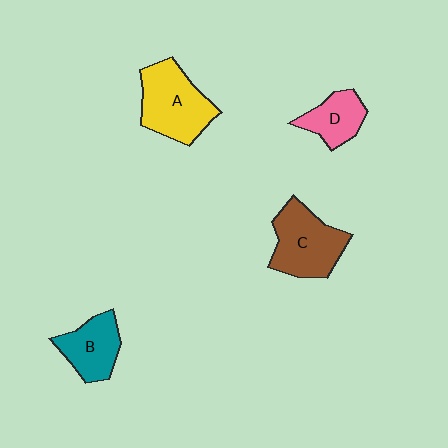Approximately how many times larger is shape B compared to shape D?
Approximately 1.2 times.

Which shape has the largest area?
Shape A (yellow).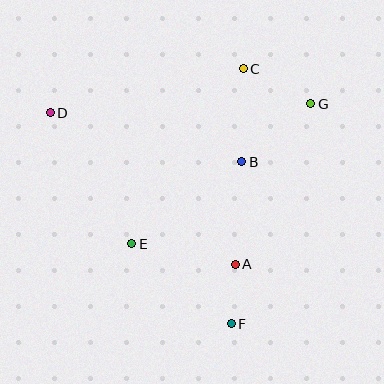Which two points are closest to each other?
Points A and F are closest to each other.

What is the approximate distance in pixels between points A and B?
The distance between A and B is approximately 103 pixels.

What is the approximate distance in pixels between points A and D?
The distance between A and D is approximately 239 pixels.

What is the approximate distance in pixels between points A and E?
The distance between A and E is approximately 106 pixels.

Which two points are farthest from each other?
Points D and F are farthest from each other.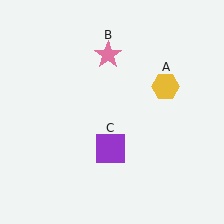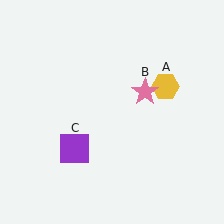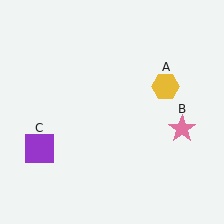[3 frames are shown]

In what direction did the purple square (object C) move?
The purple square (object C) moved left.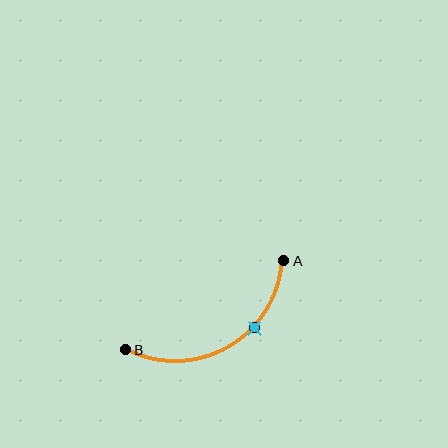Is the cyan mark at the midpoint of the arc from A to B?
No. The cyan mark lies on the arc but is closer to endpoint A. The arc midpoint would be at the point on the curve equidistant along the arc from both A and B.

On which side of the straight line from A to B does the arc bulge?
The arc bulges below the straight line connecting A and B.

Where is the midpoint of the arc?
The arc midpoint is the point on the curve farthest from the straight line joining A and B. It sits below that line.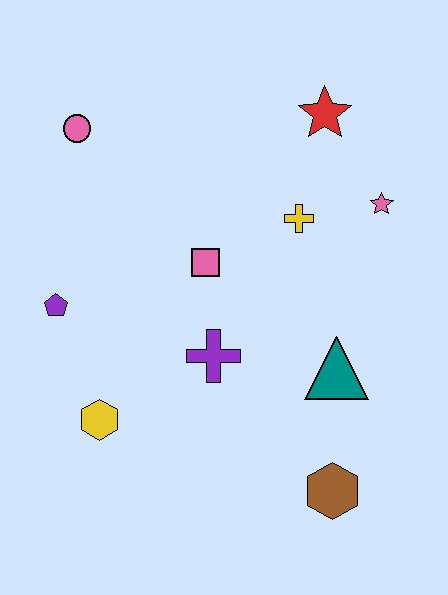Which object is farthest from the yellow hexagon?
The red star is farthest from the yellow hexagon.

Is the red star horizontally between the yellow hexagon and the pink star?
Yes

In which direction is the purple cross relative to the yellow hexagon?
The purple cross is to the right of the yellow hexagon.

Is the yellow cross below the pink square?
No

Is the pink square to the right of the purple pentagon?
Yes